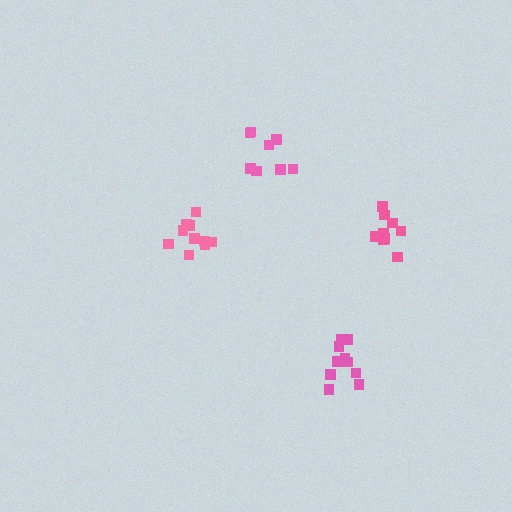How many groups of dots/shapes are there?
There are 4 groups.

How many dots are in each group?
Group 1: 10 dots, Group 2: 10 dots, Group 3: 9 dots, Group 4: 8 dots (37 total).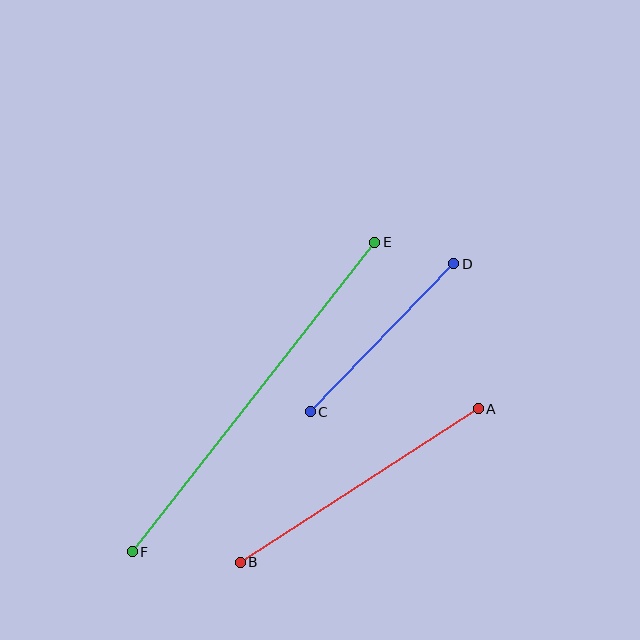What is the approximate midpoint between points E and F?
The midpoint is at approximately (254, 397) pixels.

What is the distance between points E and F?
The distance is approximately 394 pixels.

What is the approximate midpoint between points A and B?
The midpoint is at approximately (359, 486) pixels.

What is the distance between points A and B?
The distance is approximately 283 pixels.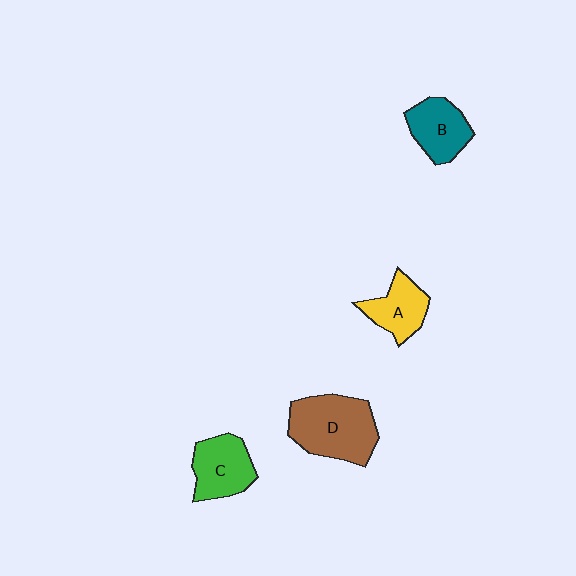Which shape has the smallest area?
Shape A (yellow).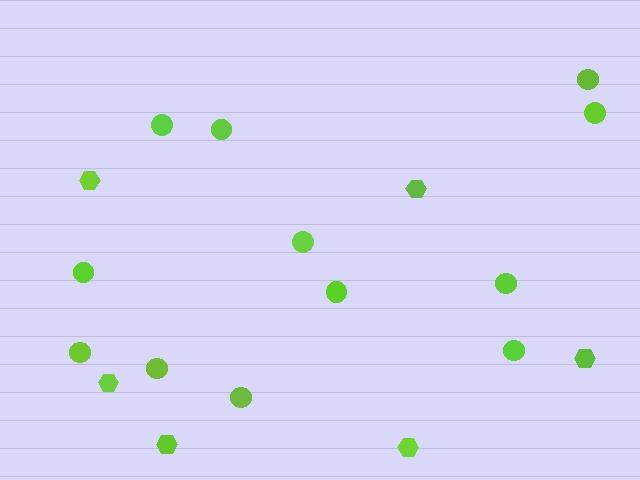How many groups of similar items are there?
There are 2 groups: one group of hexagons (6) and one group of circles (12).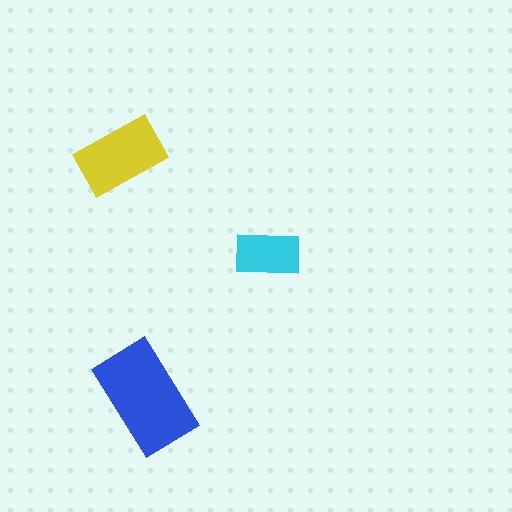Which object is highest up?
The yellow rectangle is topmost.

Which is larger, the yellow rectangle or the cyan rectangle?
The yellow one.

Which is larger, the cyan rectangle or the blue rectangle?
The blue one.